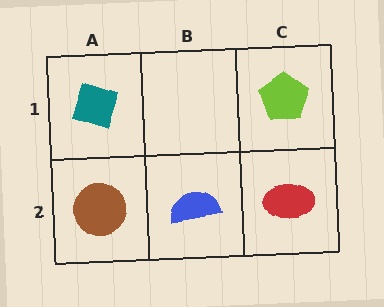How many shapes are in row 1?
2 shapes.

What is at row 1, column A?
A teal diamond.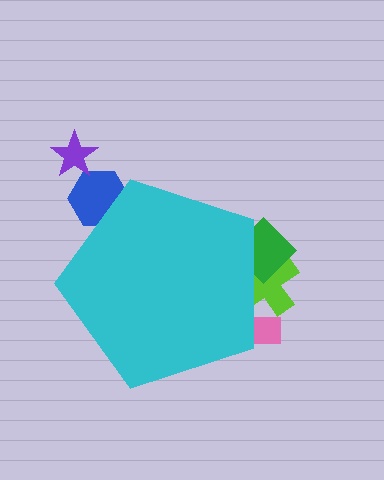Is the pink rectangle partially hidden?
Yes, the pink rectangle is partially hidden behind the cyan pentagon.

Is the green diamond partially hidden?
Yes, the green diamond is partially hidden behind the cyan pentagon.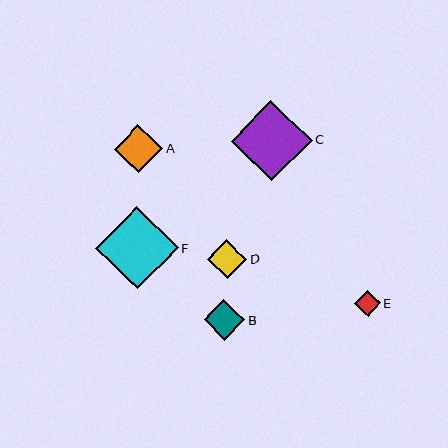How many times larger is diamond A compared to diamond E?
Diamond A is approximately 1.9 times the size of diamond E.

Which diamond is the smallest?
Diamond E is the smallest with a size of approximately 26 pixels.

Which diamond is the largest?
Diamond F is the largest with a size of approximately 82 pixels.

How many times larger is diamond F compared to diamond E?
Diamond F is approximately 3.2 times the size of diamond E.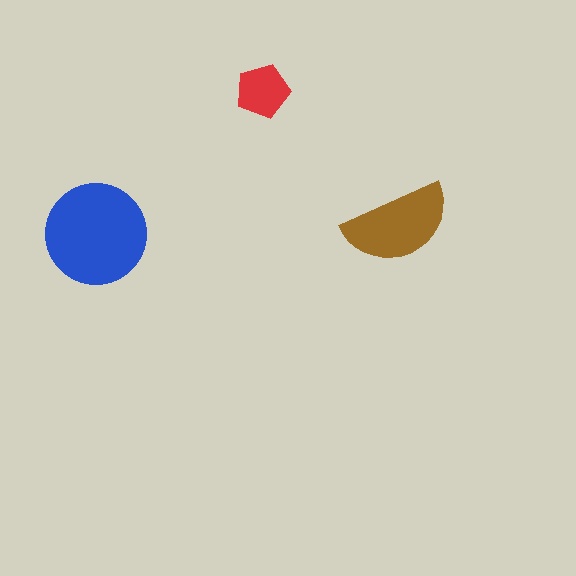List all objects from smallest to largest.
The red pentagon, the brown semicircle, the blue circle.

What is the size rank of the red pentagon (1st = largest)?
3rd.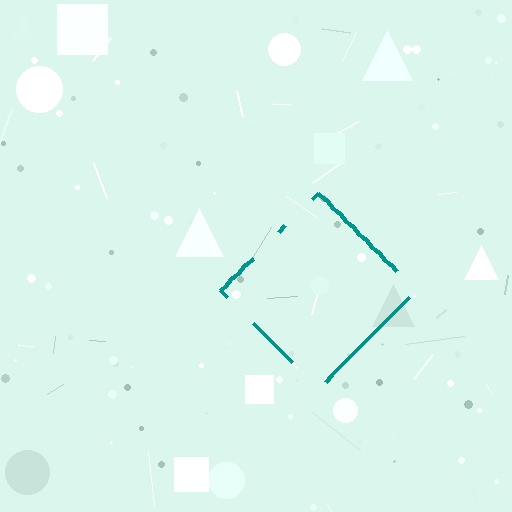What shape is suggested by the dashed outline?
The dashed outline suggests a diamond.